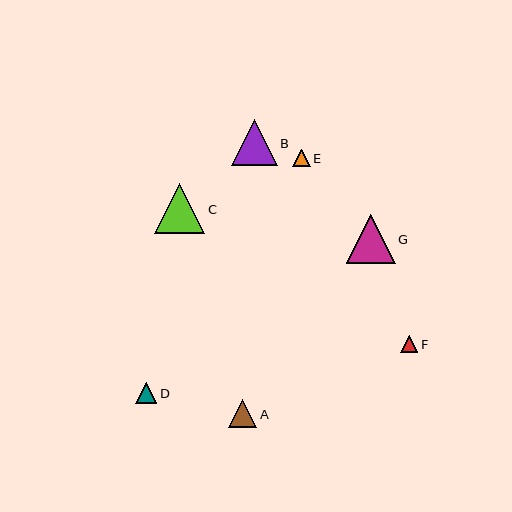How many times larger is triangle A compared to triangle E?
Triangle A is approximately 1.6 times the size of triangle E.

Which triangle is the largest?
Triangle C is the largest with a size of approximately 50 pixels.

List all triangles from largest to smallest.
From largest to smallest: C, G, B, A, D, F, E.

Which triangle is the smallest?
Triangle E is the smallest with a size of approximately 17 pixels.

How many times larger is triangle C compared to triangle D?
Triangle C is approximately 2.4 times the size of triangle D.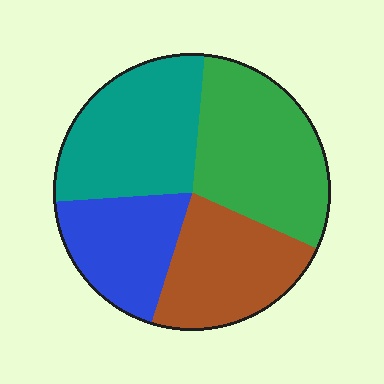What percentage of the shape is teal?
Teal covers roughly 30% of the shape.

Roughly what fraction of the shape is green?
Green covers around 30% of the shape.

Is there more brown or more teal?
Teal.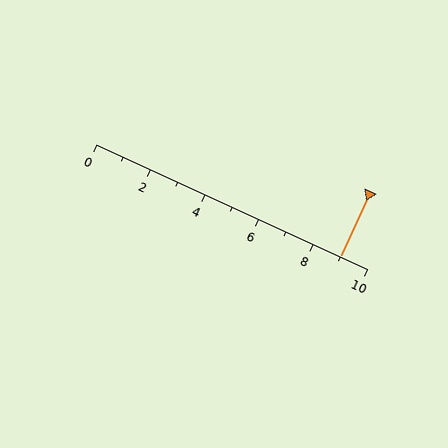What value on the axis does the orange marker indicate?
The marker indicates approximately 9.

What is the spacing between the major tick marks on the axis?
The major ticks are spaced 2 apart.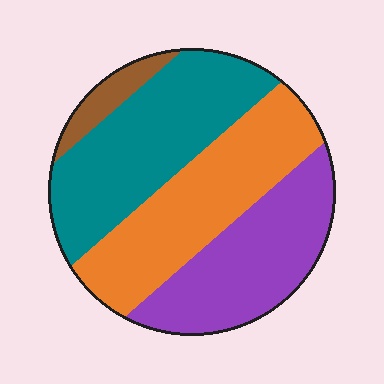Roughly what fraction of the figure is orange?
Orange takes up about one third (1/3) of the figure.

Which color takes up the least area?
Brown, at roughly 5%.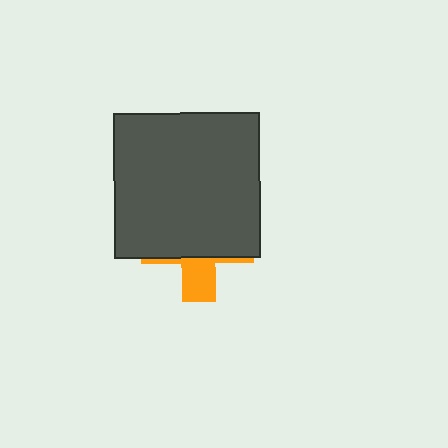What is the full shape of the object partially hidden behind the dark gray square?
The partially hidden object is an orange cross.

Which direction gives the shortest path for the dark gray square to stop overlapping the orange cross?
Moving up gives the shortest separation.